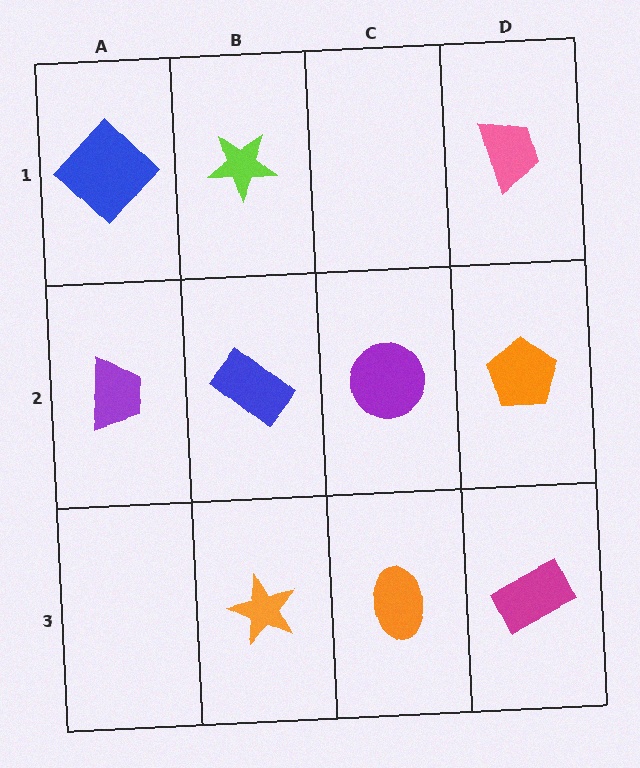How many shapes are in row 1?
3 shapes.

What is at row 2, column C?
A purple circle.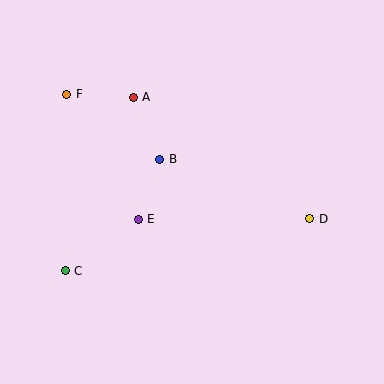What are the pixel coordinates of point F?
Point F is at (67, 94).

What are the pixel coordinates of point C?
Point C is at (65, 271).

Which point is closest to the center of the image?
Point B at (160, 159) is closest to the center.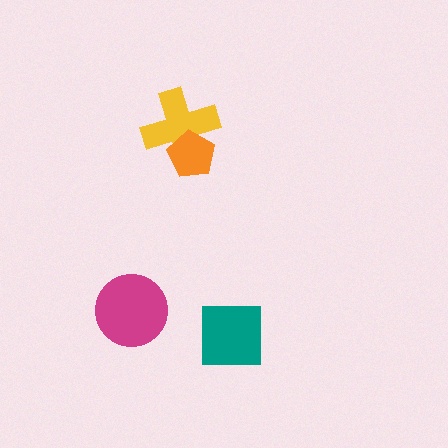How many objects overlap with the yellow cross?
1 object overlaps with the yellow cross.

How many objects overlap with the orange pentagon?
1 object overlaps with the orange pentagon.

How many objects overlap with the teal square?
0 objects overlap with the teal square.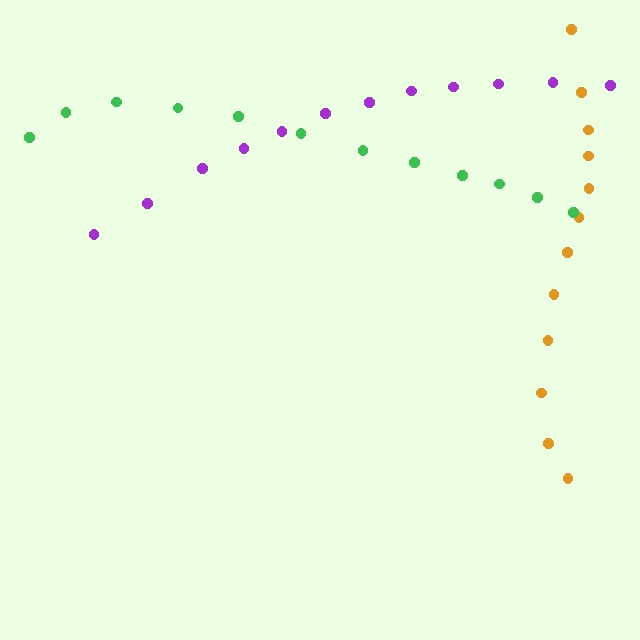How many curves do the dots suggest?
There are 3 distinct paths.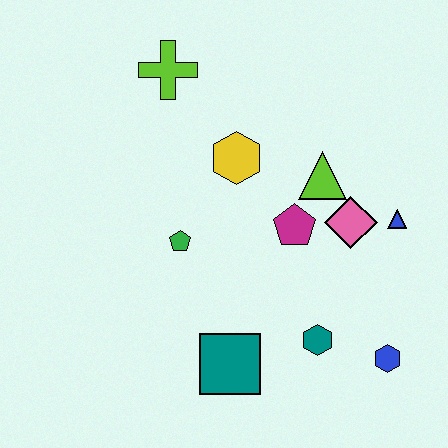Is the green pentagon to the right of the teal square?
No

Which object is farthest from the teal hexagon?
The lime cross is farthest from the teal hexagon.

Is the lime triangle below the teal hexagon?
No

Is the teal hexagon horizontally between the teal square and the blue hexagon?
Yes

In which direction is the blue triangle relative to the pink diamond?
The blue triangle is to the right of the pink diamond.